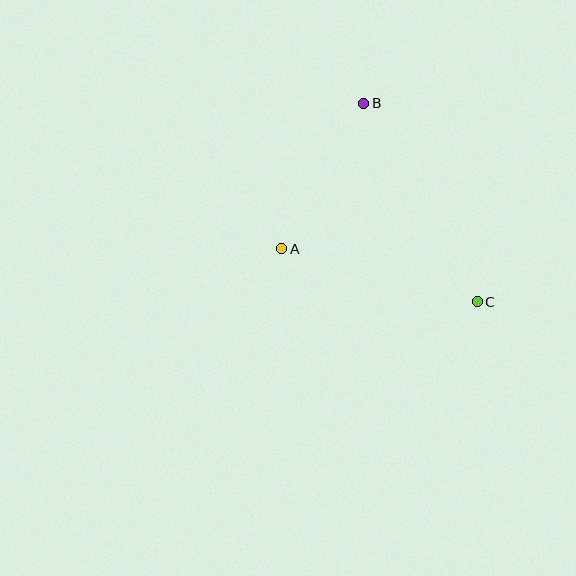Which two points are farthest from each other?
Points B and C are farthest from each other.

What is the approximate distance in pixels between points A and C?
The distance between A and C is approximately 203 pixels.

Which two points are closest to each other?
Points A and B are closest to each other.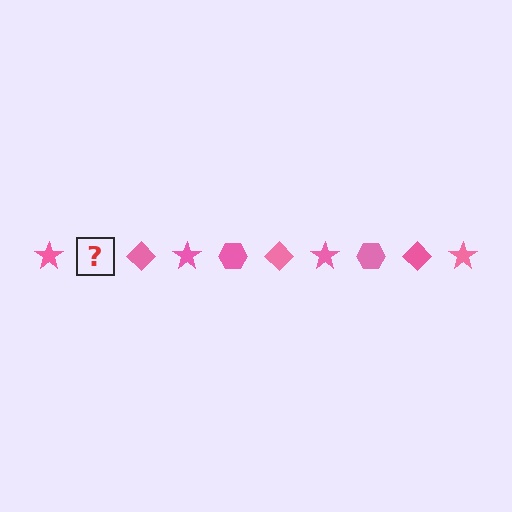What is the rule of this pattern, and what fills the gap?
The rule is that the pattern cycles through star, hexagon, diamond shapes in pink. The gap should be filled with a pink hexagon.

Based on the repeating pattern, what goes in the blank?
The blank should be a pink hexagon.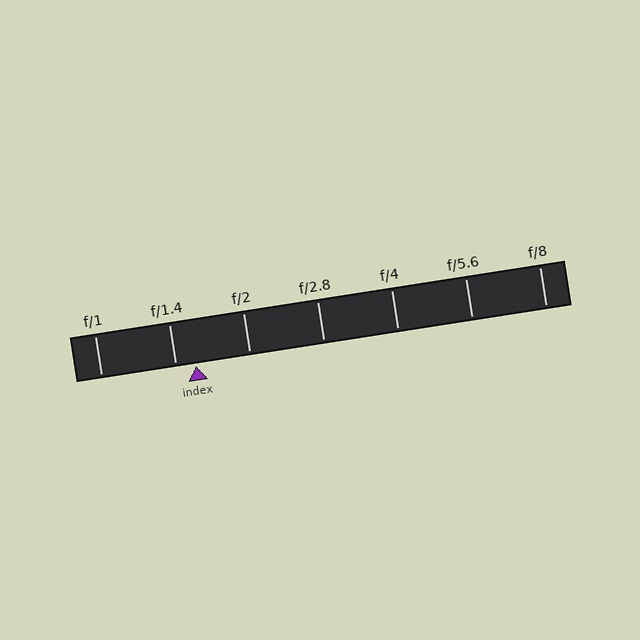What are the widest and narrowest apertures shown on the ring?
The widest aperture shown is f/1 and the narrowest is f/8.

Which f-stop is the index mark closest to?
The index mark is closest to f/1.4.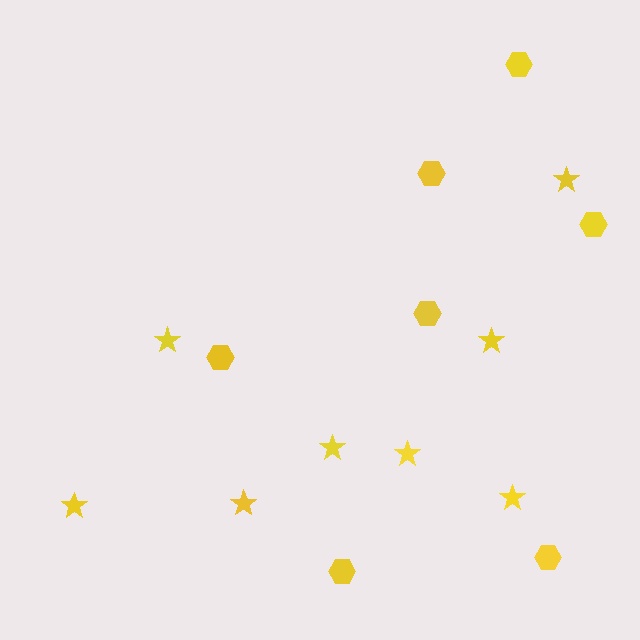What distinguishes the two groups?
There are 2 groups: one group of hexagons (7) and one group of stars (8).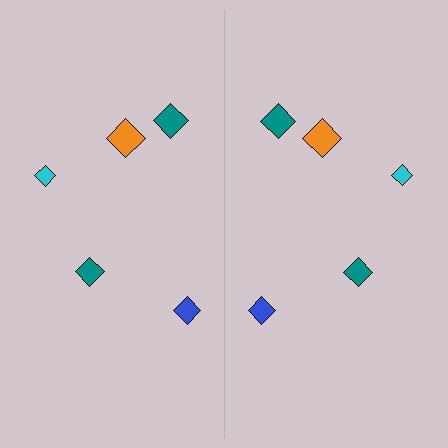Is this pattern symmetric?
Yes, this pattern has bilateral (reflection) symmetry.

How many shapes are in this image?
There are 10 shapes in this image.